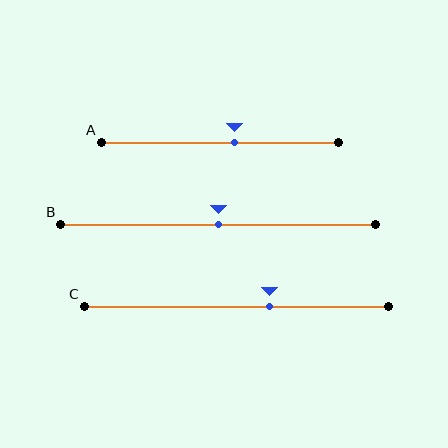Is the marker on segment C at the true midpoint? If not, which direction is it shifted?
No, the marker on segment C is shifted to the right by about 11% of the segment length.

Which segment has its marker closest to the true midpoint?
Segment B has its marker closest to the true midpoint.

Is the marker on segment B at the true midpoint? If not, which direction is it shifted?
Yes, the marker on segment B is at the true midpoint.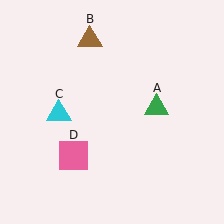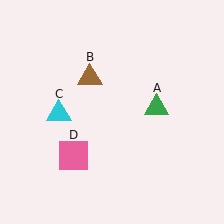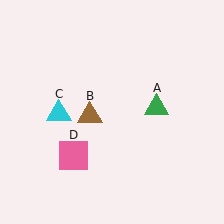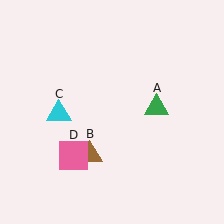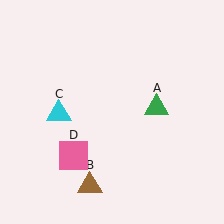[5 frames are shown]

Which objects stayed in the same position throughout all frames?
Green triangle (object A) and cyan triangle (object C) and pink square (object D) remained stationary.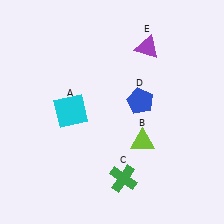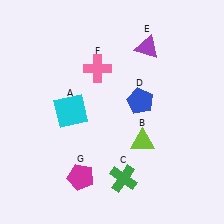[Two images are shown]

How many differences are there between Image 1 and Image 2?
There are 2 differences between the two images.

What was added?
A pink cross (F), a magenta pentagon (G) were added in Image 2.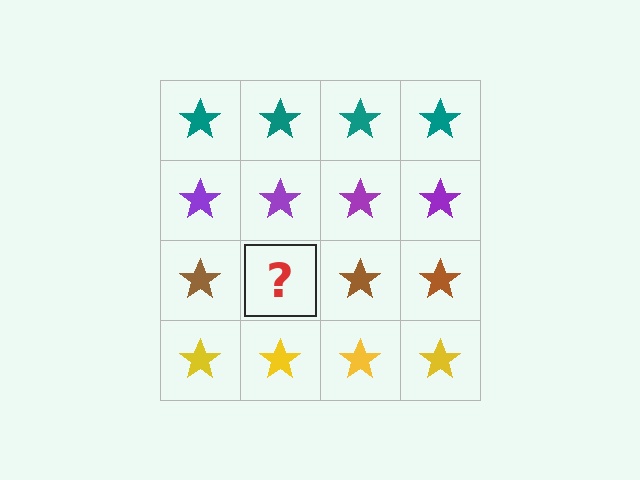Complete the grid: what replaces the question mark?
The question mark should be replaced with a brown star.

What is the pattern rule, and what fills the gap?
The rule is that each row has a consistent color. The gap should be filled with a brown star.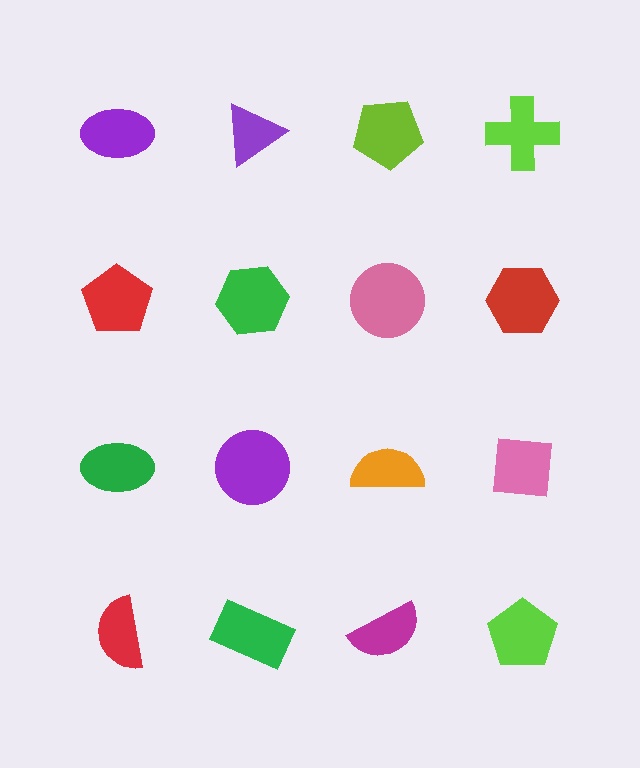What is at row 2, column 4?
A red hexagon.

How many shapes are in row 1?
4 shapes.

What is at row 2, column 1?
A red pentagon.